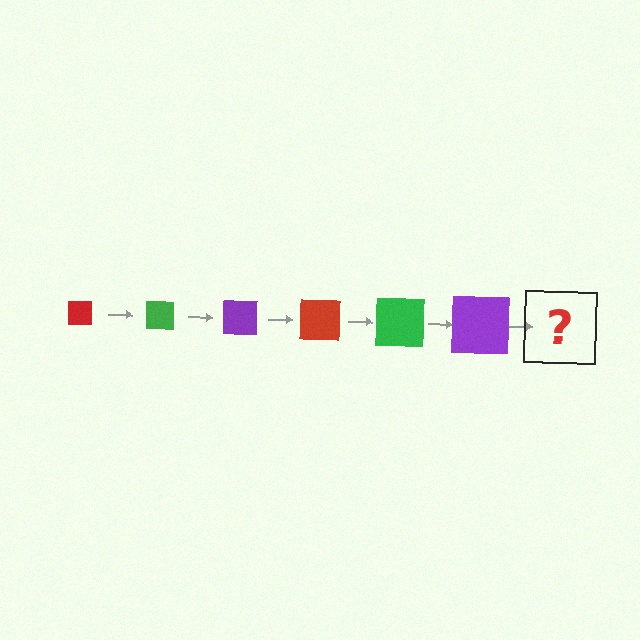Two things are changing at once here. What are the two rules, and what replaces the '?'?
The two rules are that the square grows larger each step and the color cycles through red, green, and purple. The '?' should be a red square, larger than the previous one.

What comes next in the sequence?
The next element should be a red square, larger than the previous one.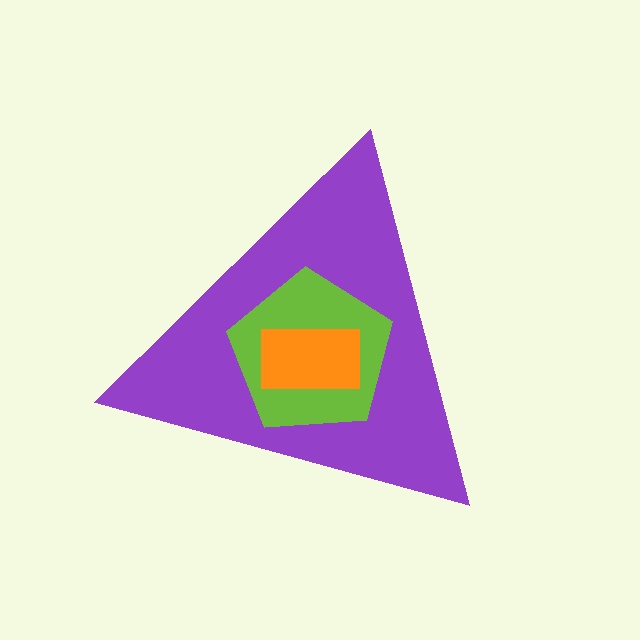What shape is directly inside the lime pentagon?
The orange rectangle.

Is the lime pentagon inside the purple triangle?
Yes.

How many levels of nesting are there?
3.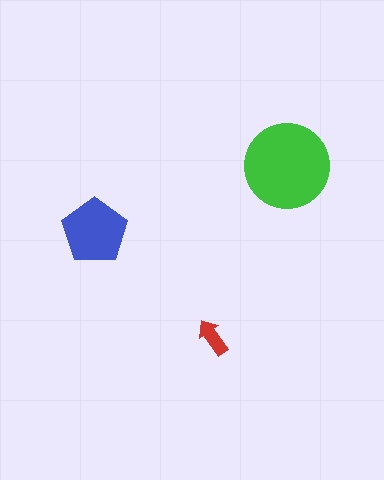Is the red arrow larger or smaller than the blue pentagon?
Smaller.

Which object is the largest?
The green circle.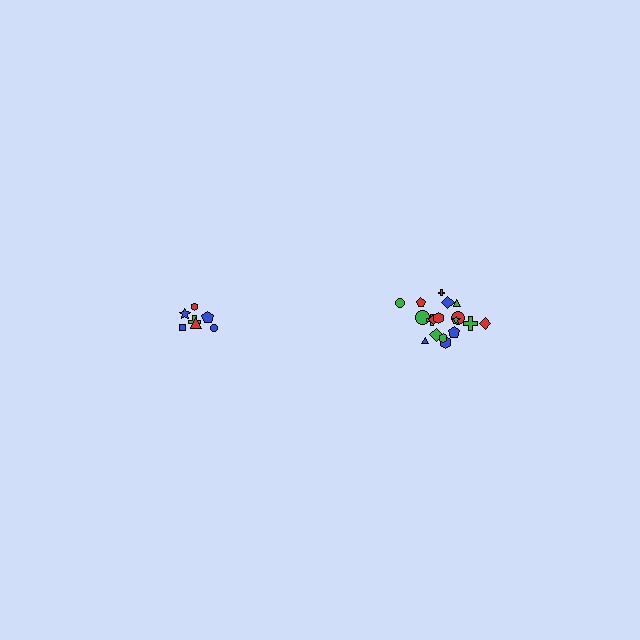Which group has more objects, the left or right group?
The right group.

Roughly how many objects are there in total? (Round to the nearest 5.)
Roughly 25 objects in total.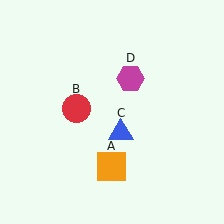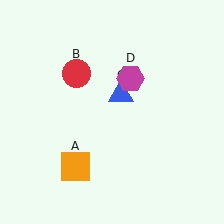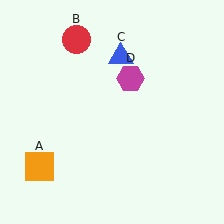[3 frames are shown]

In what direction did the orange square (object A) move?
The orange square (object A) moved left.